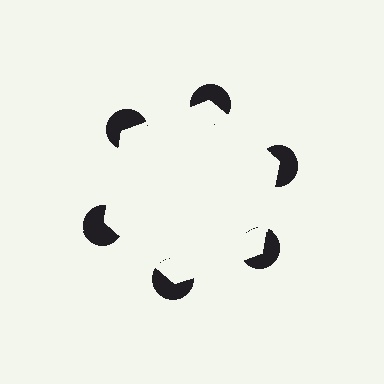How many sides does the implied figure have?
6 sides.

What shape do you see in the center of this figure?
An illusory hexagon — its edges are inferred from the aligned wedge cuts in the pac-man discs, not physically drawn.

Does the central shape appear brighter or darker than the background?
It typically appears slightly brighter than the background, even though no actual brightness change is drawn.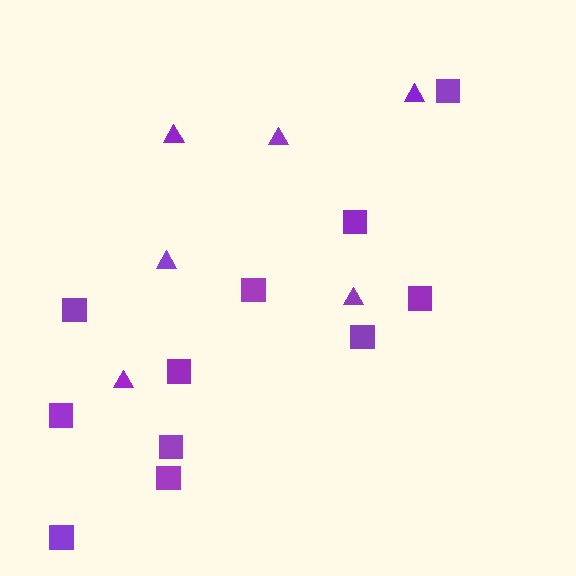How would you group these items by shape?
There are 2 groups: one group of triangles (6) and one group of squares (11).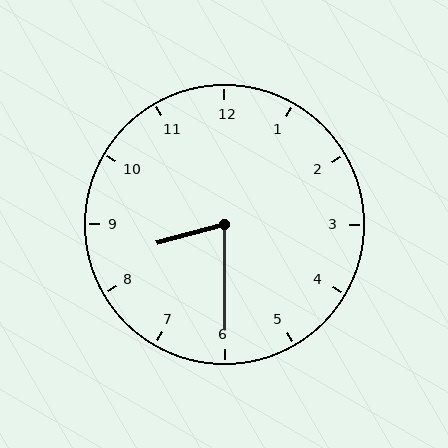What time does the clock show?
8:30.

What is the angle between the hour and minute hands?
Approximately 75 degrees.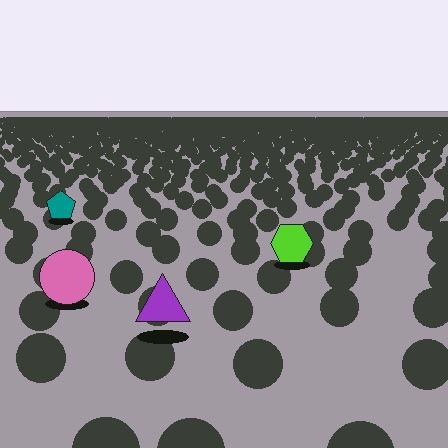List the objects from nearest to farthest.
From nearest to farthest: the purple triangle, the pink circle, the lime hexagon, the teal pentagon.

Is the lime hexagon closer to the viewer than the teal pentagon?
Yes. The lime hexagon is closer — you can tell from the texture gradient: the ground texture is coarser near it.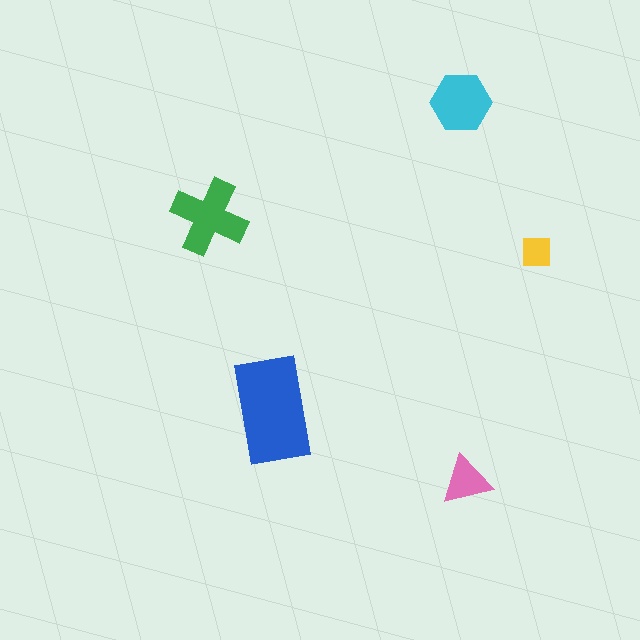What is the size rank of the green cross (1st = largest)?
2nd.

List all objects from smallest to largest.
The yellow square, the pink triangle, the cyan hexagon, the green cross, the blue rectangle.